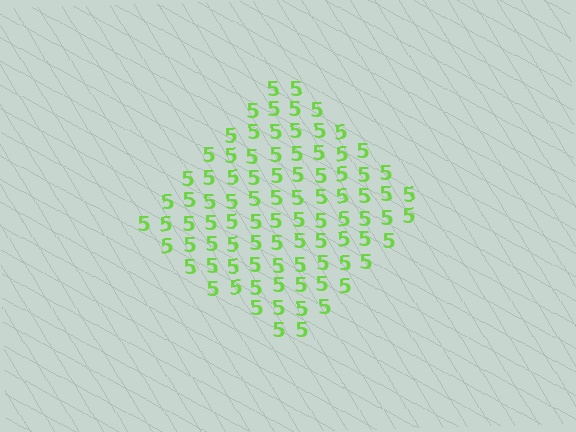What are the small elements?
The small elements are digit 5's.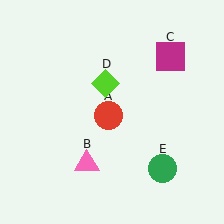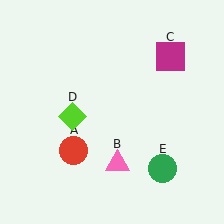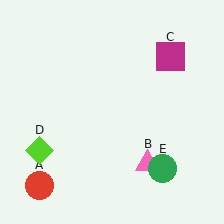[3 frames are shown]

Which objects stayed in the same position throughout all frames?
Magenta square (object C) and green circle (object E) remained stationary.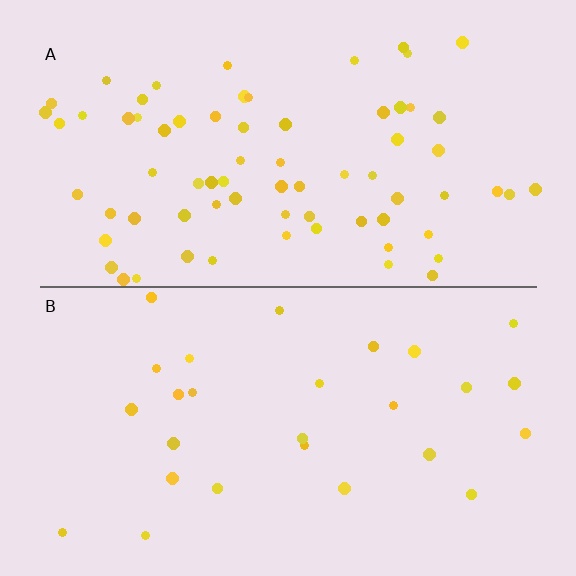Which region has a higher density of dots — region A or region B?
A (the top).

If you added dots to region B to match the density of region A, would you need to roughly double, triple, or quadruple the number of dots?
Approximately triple.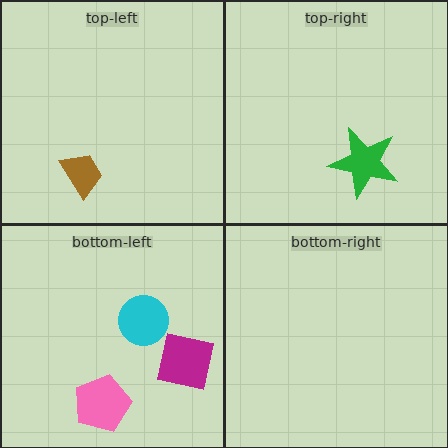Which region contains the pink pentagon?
The bottom-left region.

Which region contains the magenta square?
The bottom-left region.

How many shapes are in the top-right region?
1.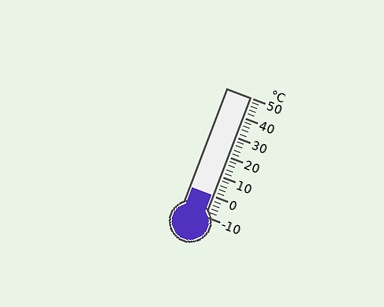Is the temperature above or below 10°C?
The temperature is below 10°C.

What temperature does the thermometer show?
The thermometer shows approximately 0°C.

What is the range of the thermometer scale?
The thermometer scale ranges from -10°C to 50°C.